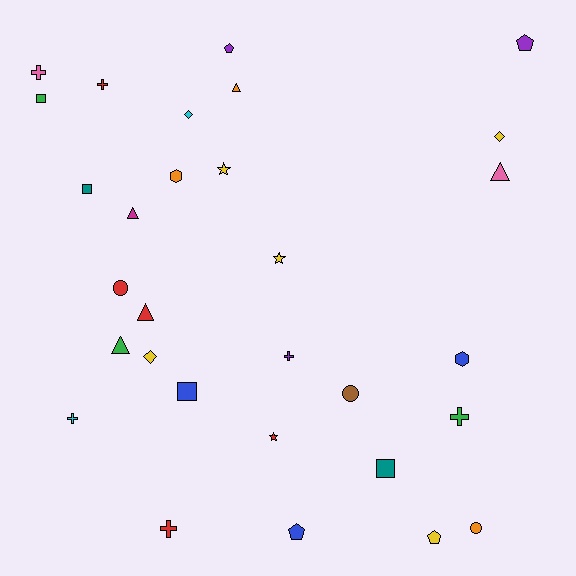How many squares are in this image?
There are 4 squares.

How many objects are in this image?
There are 30 objects.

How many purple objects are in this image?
There are 3 purple objects.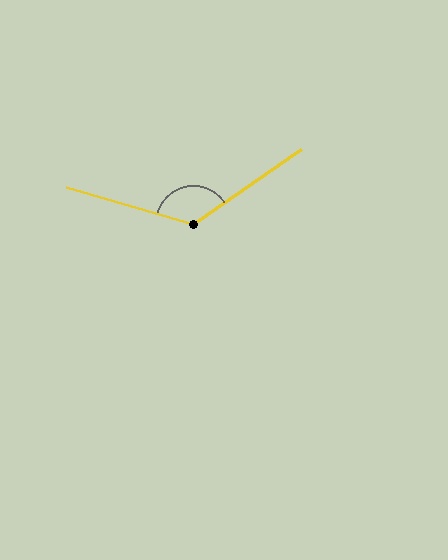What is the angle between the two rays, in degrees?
Approximately 129 degrees.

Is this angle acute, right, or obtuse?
It is obtuse.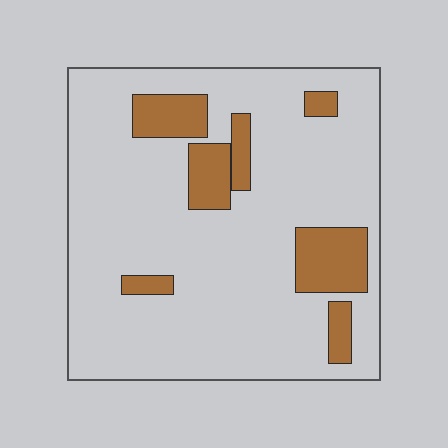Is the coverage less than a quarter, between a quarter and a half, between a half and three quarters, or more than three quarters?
Less than a quarter.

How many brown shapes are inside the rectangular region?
7.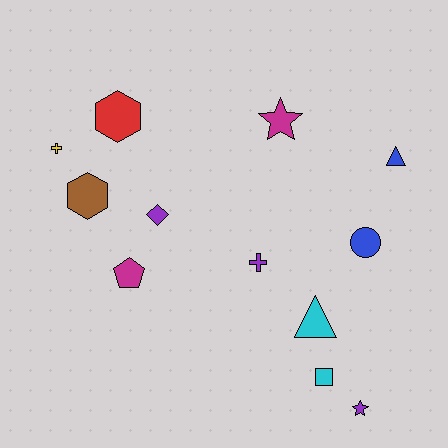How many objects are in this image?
There are 12 objects.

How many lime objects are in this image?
There are no lime objects.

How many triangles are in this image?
There are 2 triangles.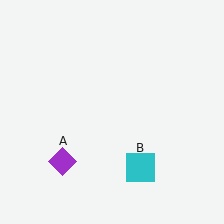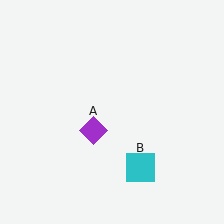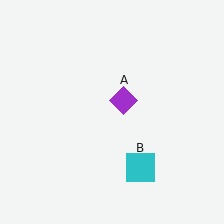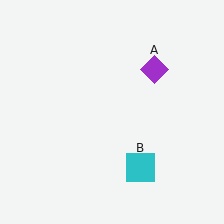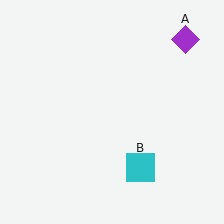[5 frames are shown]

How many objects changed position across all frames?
1 object changed position: purple diamond (object A).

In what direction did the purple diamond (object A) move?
The purple diamond (object A) moved up and to the right.